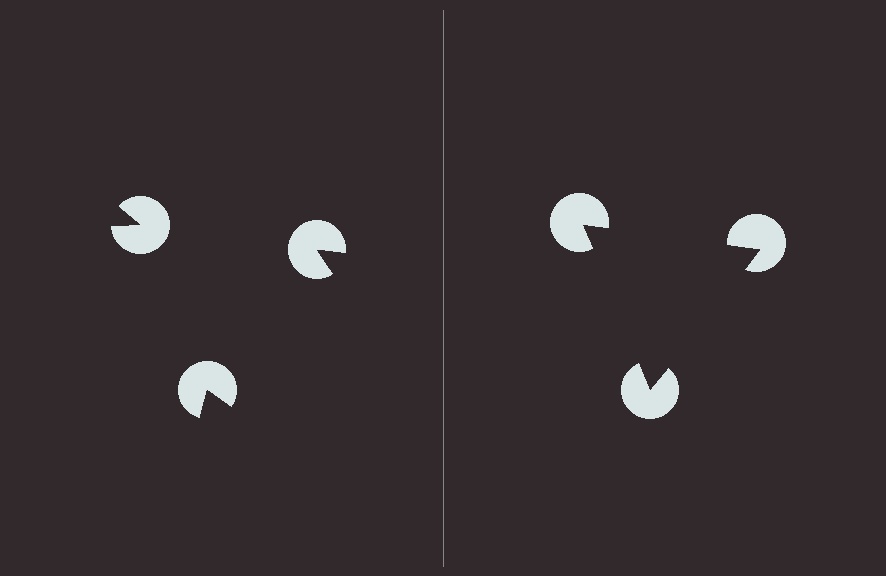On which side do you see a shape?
An illusory triangle appears on the right side. On the left side the wedge cuts are rotated, so no coherent shape forms.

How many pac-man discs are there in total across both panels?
6 — 3 on each side.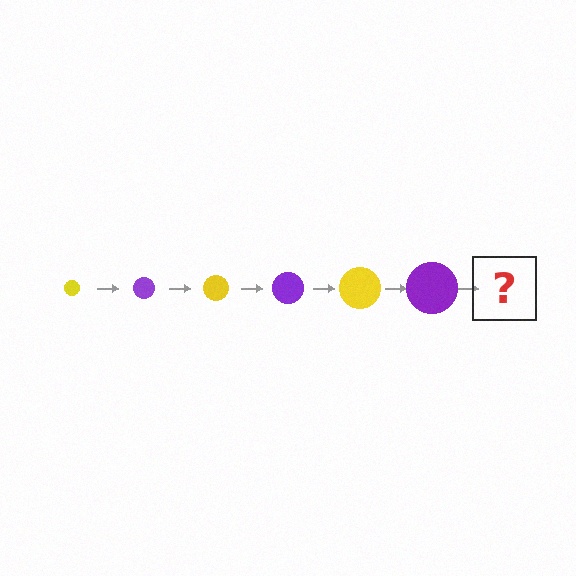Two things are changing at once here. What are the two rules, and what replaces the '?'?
The two rules are that the circle grows larger each step and the color cycles through yellow and purple. The '?' should be a yellow circle, larger than the previous one.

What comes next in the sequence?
The next element should be a yellow circle, larger than the previous one.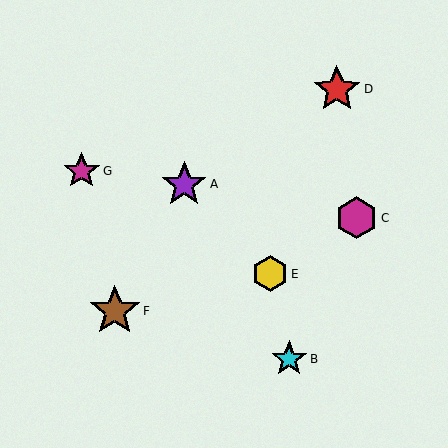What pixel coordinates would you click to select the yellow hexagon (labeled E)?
Click at (270, 274) to select the yellow hexagon E.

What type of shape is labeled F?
Shape F is a brown star.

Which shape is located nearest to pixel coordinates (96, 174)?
The magenta star (labeled G) at (82, 171) is nearest to that location.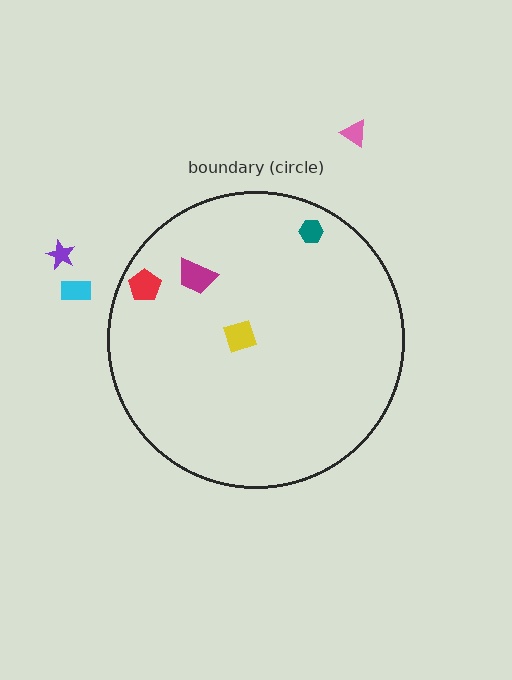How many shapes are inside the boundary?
4 inside, 3 outside.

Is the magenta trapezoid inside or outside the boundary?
Inside.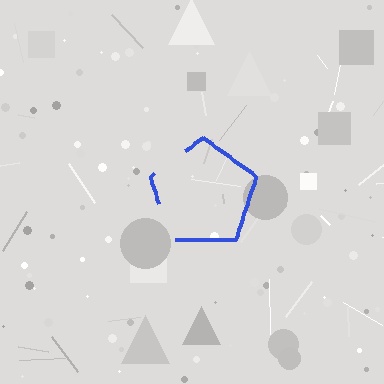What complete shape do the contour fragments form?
The contour fragments form a pentagon.